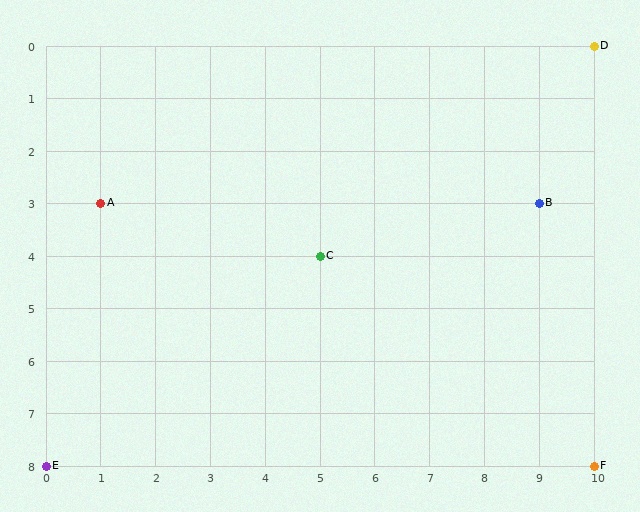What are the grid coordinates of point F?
Point F is at grid coordinates (10, 8).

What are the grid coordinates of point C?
Point C is at grid coordinates (5, 4).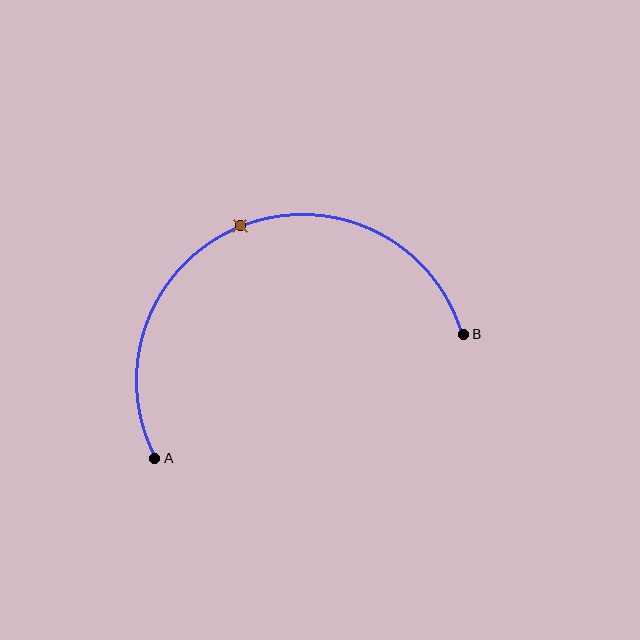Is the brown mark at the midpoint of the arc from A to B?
Yes. The brown mark lies on the arc at equal arc-length from both A and B — it is the arc midpoint.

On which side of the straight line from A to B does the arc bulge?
The arc bulges above the straight line connecting A and B.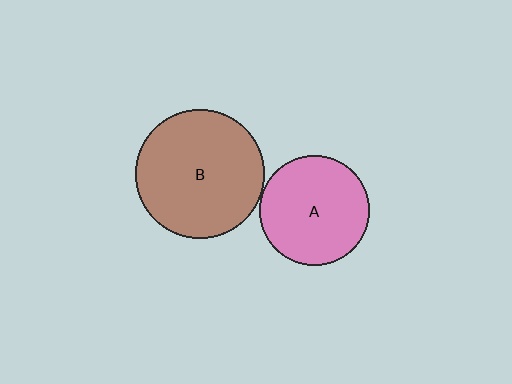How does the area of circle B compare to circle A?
Approximately 1.4 times.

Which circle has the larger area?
Circle B (brown).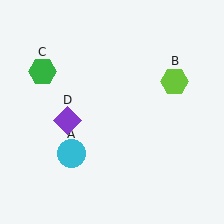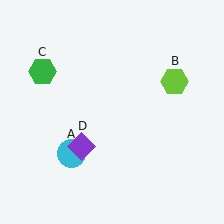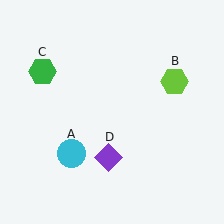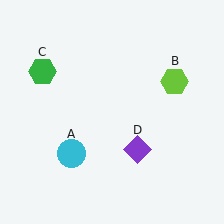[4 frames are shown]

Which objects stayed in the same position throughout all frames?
Cyan circle (object A) and lime hexagon (object B) and green hexagon (object C) remained stationary.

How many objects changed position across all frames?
1 object changed position: purple diamond (object D).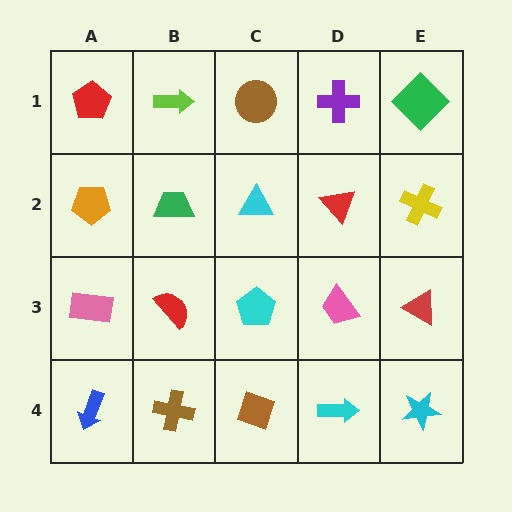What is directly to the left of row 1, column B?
A red pentagon.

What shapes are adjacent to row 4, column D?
A pink trapezoid (row 3, column D), a brown diamond (row 4, column C), a cyan star (row 4, column E).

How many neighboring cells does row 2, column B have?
4.